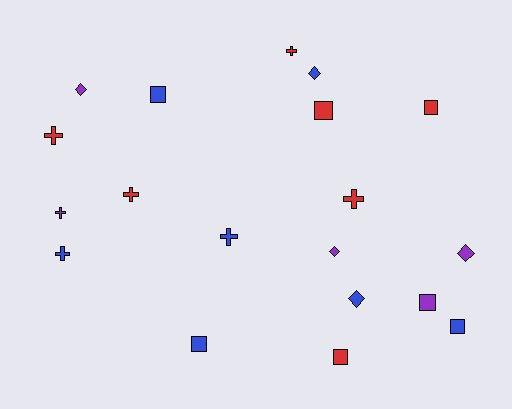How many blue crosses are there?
There are 2 blue crosses.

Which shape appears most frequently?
Cross, with 7 objects.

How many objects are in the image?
There are 19 objects.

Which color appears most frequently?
Red, with 7 objects.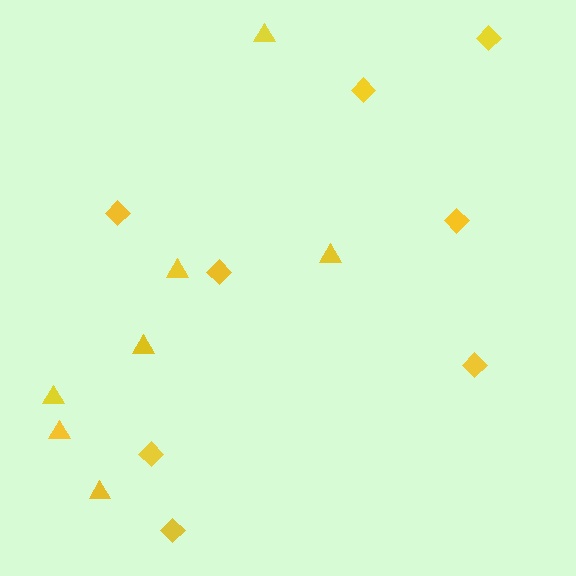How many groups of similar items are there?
There are 2 groups: one group of triangles (7) and one group of diamonds (8).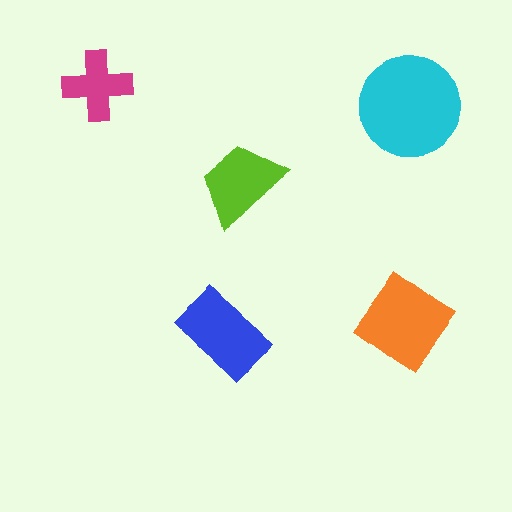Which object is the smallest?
The magenta cross.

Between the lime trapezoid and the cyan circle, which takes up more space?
The cyan circle.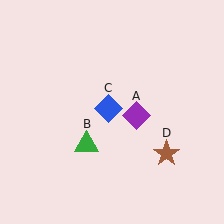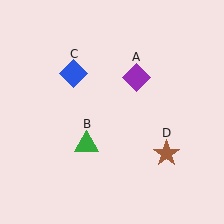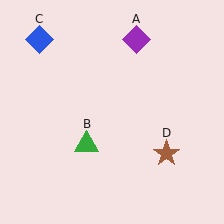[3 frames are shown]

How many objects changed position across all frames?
2 objects changed position: purple diamond (object A), blue diamond (object C).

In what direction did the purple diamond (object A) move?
The purple diamond (object A) moved up.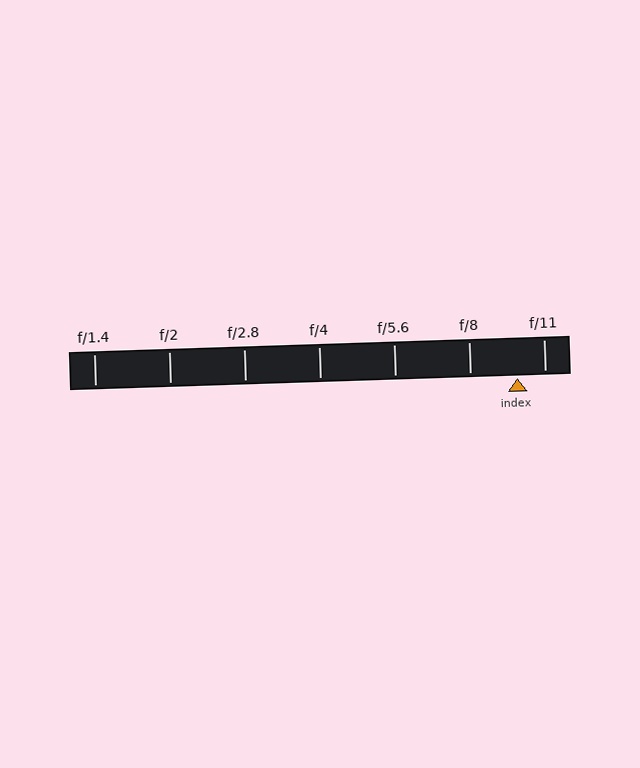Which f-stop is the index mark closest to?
The index mark is closest to f/11.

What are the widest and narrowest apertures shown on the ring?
The widest aperture shown is f/1.4 and the narrowest is f/11.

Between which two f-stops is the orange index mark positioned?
The index mark is between f/8 and f/11.